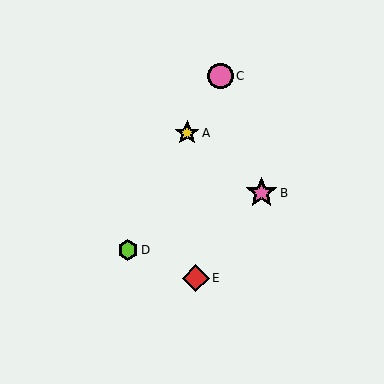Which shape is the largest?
The pink star (labeled B) is the largest.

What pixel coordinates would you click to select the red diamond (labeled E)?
Click at (196, 278) to select the red diamond E.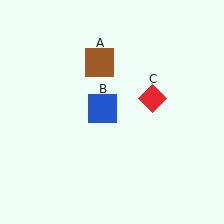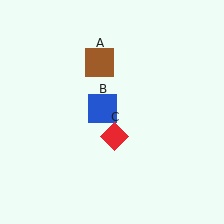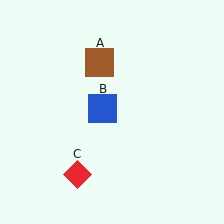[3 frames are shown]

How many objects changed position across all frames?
1 object changed position: red diamond (object C).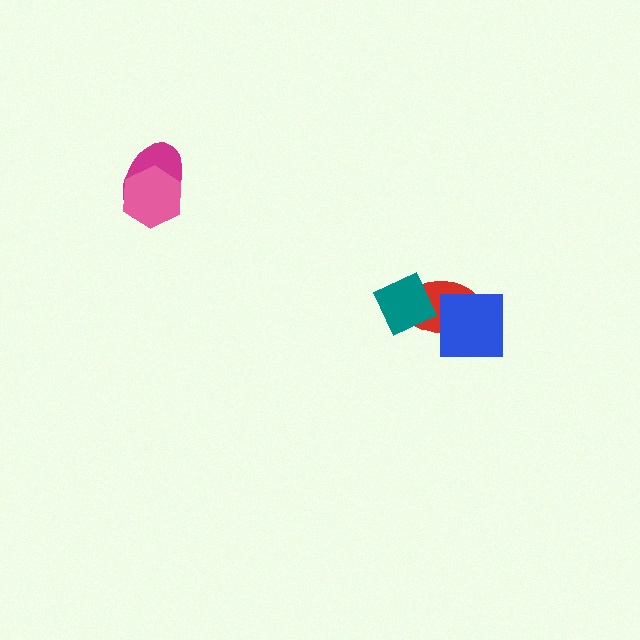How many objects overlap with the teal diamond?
1 object overlaps with the teal diamond.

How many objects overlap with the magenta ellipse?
1 object overlaps with the magenta ellipse.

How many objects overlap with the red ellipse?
2 objects overlap with the red ellipse.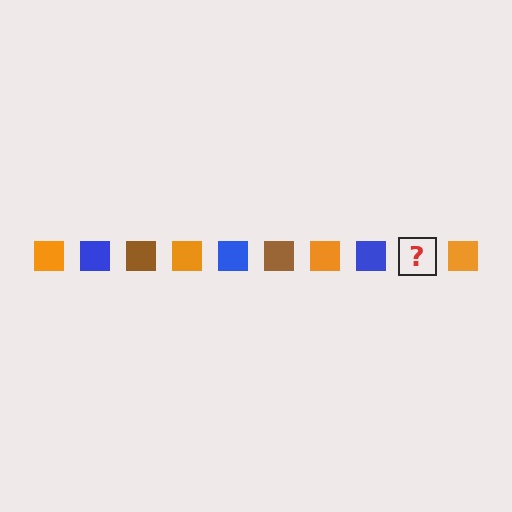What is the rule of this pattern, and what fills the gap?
The rule is that the pattern cycles through orange, blue, brown squares. The gap should be filled with a brown square.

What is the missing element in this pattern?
The missing element is a brown square.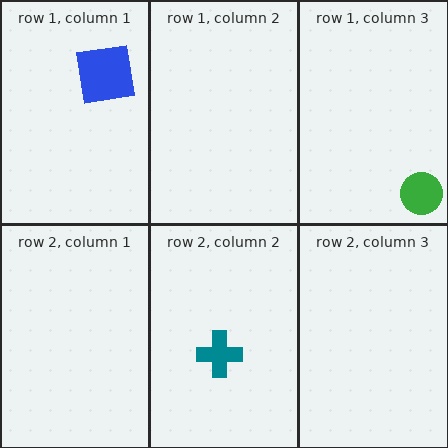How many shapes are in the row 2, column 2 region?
1.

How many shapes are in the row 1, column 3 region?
1.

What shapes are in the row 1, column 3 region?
The green circle.